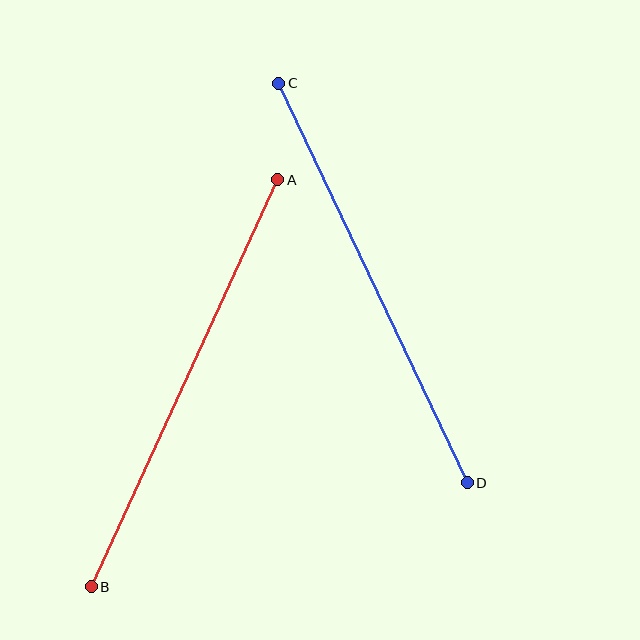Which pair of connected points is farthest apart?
Points A and B are farthest apart.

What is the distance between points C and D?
The distance is approximately 442 pixels.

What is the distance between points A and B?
The distance is approximately 448 pixels.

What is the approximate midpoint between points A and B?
The midpoint is at approximately (184, 383) pixels.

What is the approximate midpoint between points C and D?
The midpoint is at approximately (373, 283) pixels.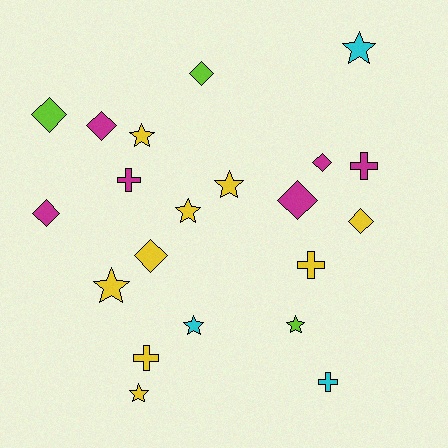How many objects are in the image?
There are 21 objects.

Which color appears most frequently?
Yellow, with 9 objects.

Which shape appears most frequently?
Diamond, with 8 objects.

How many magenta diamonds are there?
There are 4 magenta diamonds.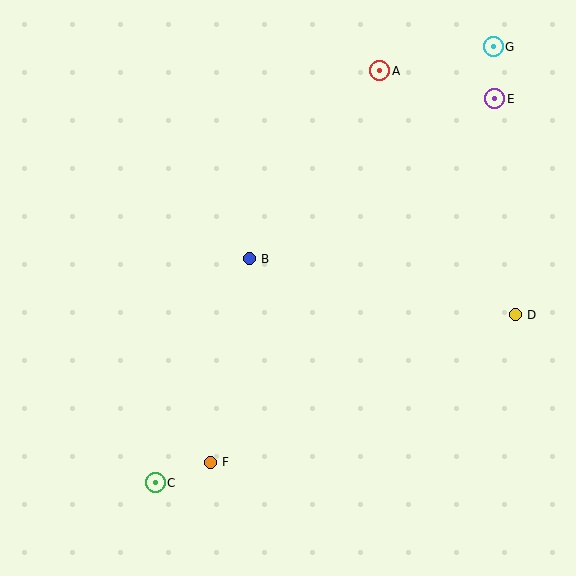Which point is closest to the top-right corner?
Point G is closest to the top-right corner.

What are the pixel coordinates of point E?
Point E is at (495, 99).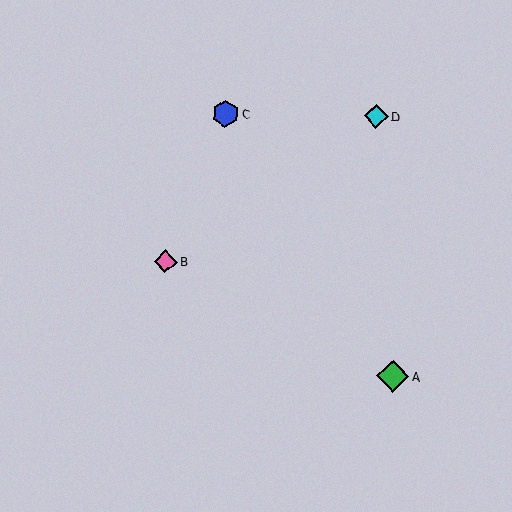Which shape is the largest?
The green diamond (labeled A) is the largest.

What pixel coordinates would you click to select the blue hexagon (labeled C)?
Click at (226, 114) to select the blue hexagon C.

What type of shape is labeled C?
Shape C is a blue hexagon.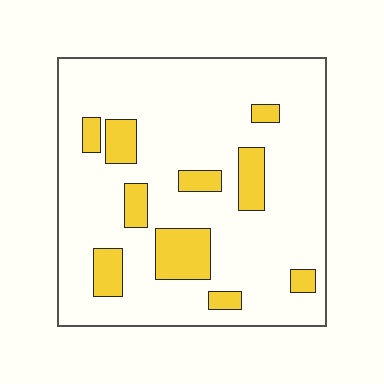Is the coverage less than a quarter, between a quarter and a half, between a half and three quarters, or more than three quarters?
Less than a quarter.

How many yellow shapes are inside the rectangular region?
10.